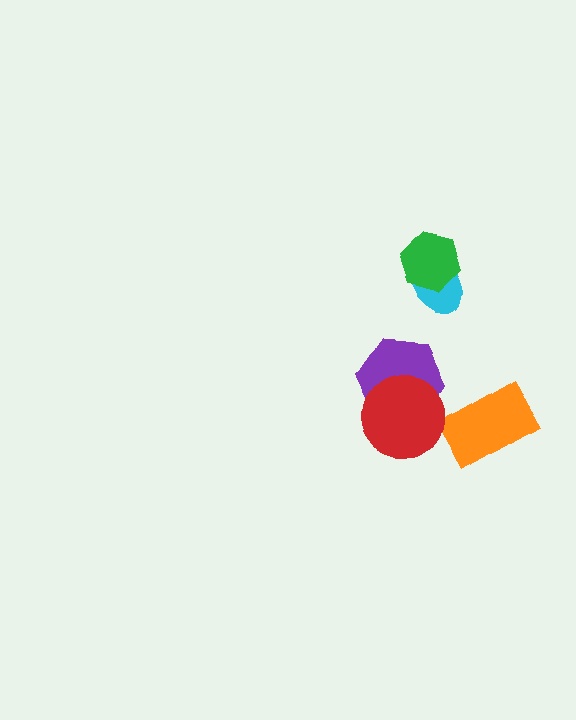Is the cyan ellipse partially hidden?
Yes, it is partially covered by another shape.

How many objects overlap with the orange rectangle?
0 objects overlap with the orange rectangle.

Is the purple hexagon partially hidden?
Yes, it is partially covered by another shape.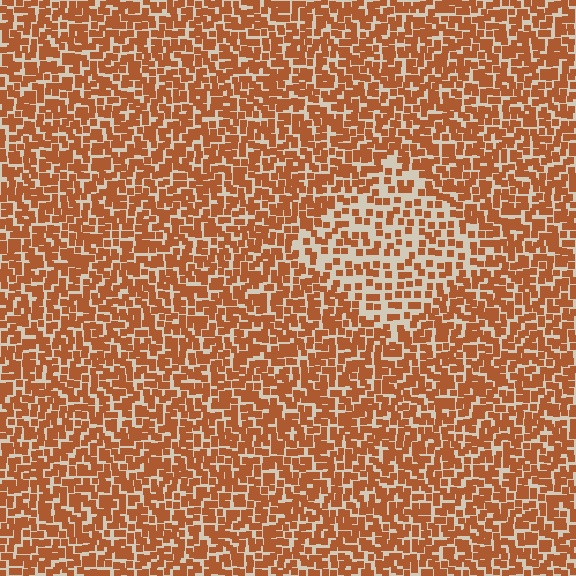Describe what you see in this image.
The image contains small brown elements arranged at two different densities. A diamond-shaped region is visible where the elements are less densely packed than the surrounding area.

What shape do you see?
I see a diamond.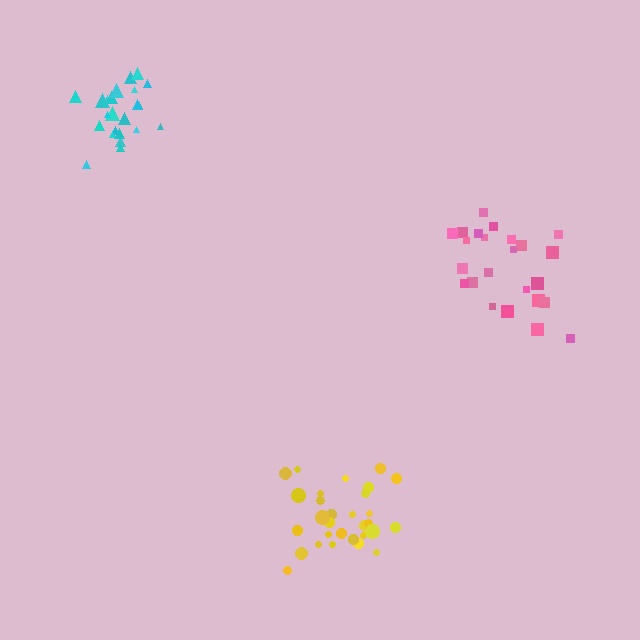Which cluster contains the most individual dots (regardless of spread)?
Yellow (30).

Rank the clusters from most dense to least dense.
cyan, yellow, pink.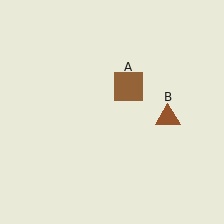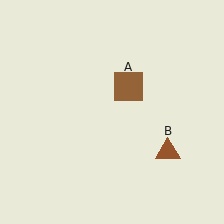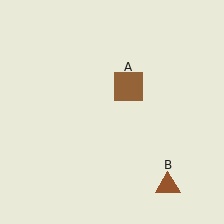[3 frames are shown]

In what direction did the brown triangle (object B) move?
The brown triangle (object B) moved down.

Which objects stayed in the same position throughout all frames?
Brown square (object A) remained stationary.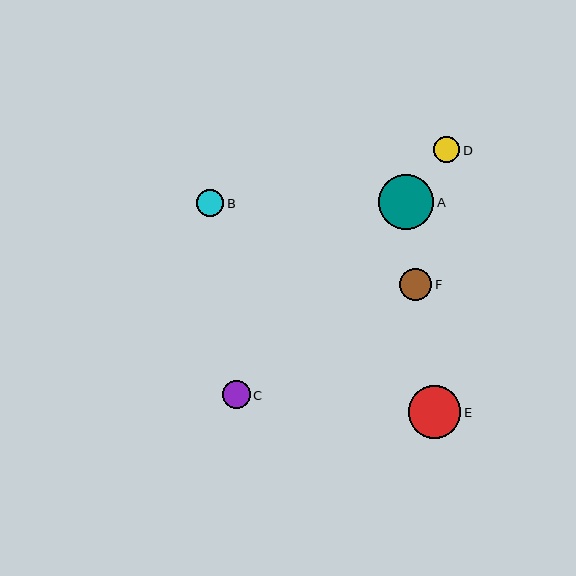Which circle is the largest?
Circle A is the largest with a size of approximately 55 pixels.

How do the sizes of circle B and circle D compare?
Circle B and circle D are approximately the same size.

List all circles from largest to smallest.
From largest to smallest: A, E, F, C, B, D.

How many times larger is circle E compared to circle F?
Circle E is approximately 1.6 times the size of circle F.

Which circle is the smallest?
Circle D is the smallest with a size of approximately 26 pixels.